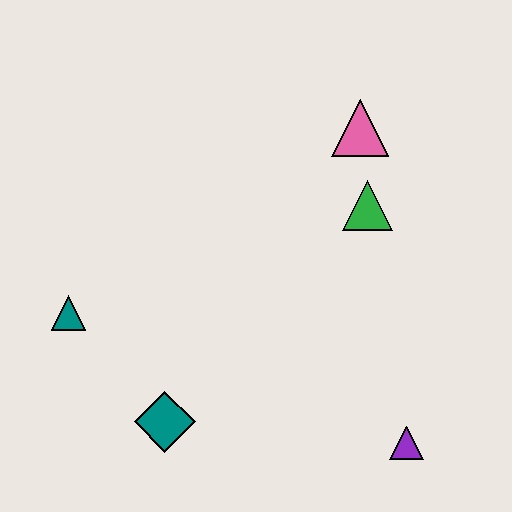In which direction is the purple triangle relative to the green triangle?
The purple triangle is below the green triangle.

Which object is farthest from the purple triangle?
The teal triangle is farthest from the purple triangle.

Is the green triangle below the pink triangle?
Yes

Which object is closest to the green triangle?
The pink triangle is closest to the green triangle.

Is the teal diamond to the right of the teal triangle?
Yes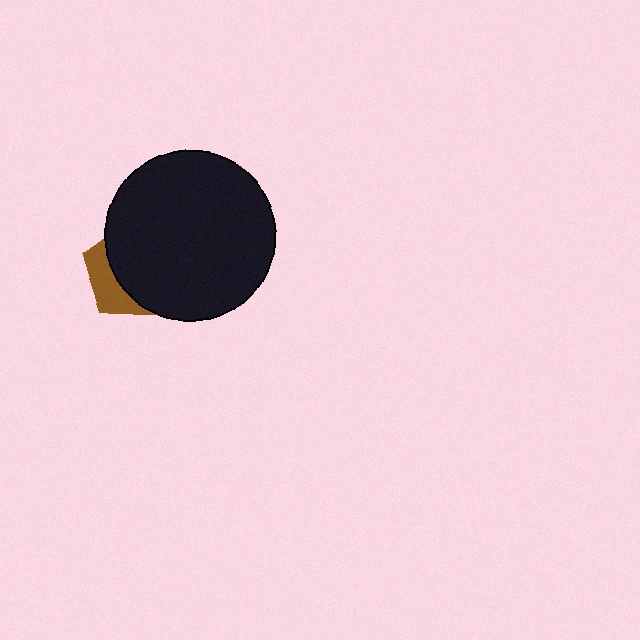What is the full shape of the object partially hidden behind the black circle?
The partially hidden object is a brown pentagon.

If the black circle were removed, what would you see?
You would see the complete brown pentagon.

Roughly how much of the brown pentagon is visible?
A small part of it is visible (roughly 31%).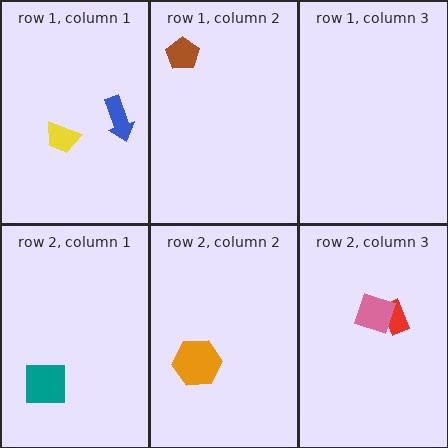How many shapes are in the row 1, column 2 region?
1.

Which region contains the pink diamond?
The row 2, column 3 region.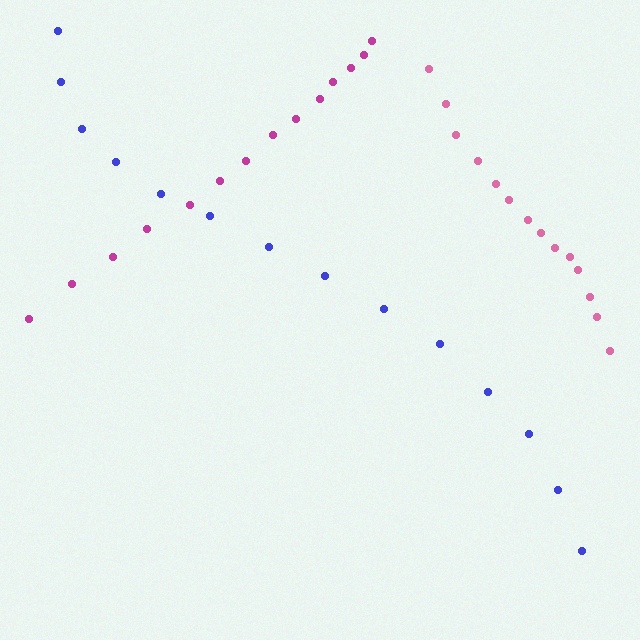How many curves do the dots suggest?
There are 3 distinct paths.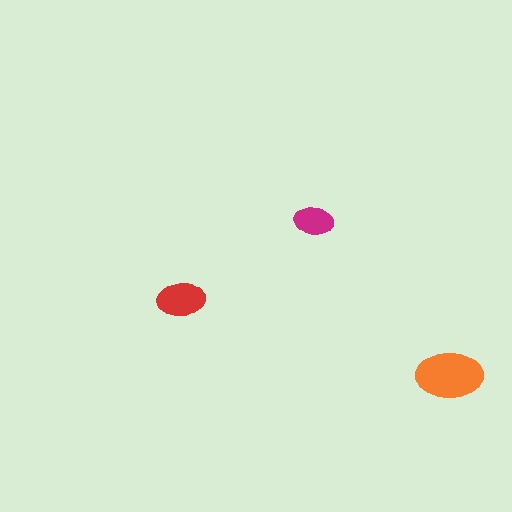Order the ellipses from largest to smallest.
the orange one, the red one, the magenta one.